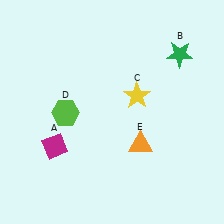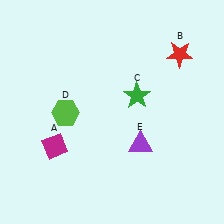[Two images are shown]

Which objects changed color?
B changed from green to red. C changed from yellow to green. E changed from orange to purple.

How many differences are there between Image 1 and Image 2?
There are 3 differences between the two images.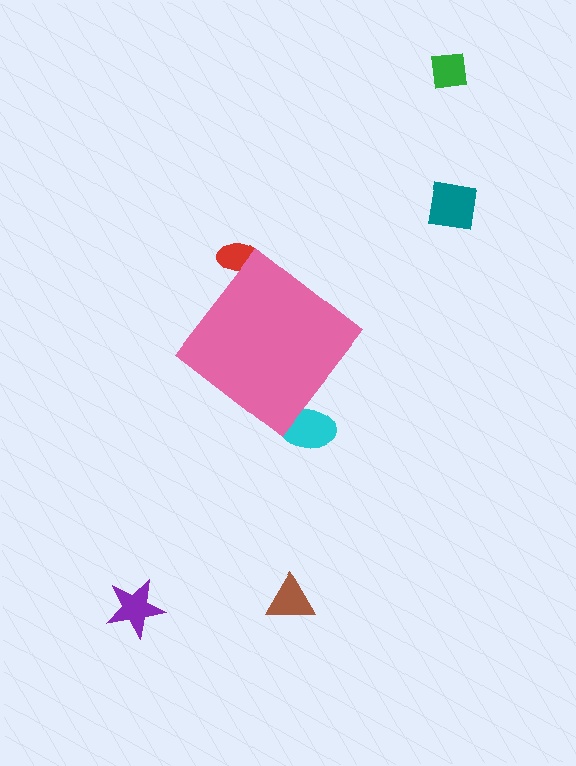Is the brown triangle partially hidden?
No, the brown triangle is fully visible.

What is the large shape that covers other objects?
A pink diamond.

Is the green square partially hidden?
No, the green square is fully visible.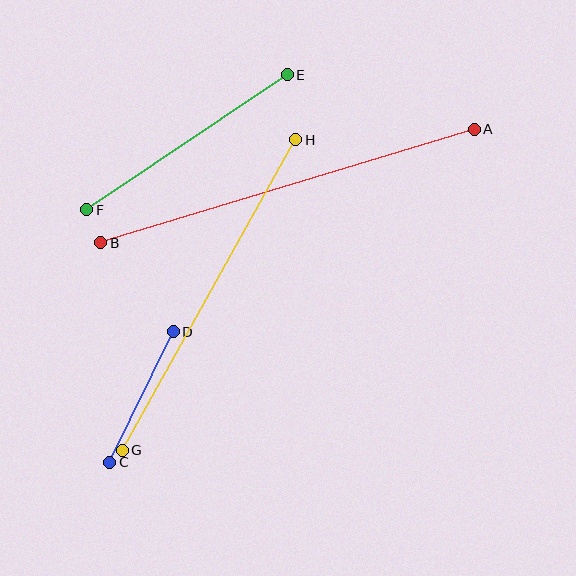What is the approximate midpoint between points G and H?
The midpoint is at approximately (209, 295) pixels.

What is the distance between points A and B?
The distance is approximately 390 pixels.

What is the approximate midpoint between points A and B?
The midpoint is at approximately (288, 186) pixels.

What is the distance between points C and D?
The distance is approximately 145 pixels.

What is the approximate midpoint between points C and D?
The midpoint is at approximately (142, 397) pixels.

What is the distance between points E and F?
The distance is approximately 242 pixels.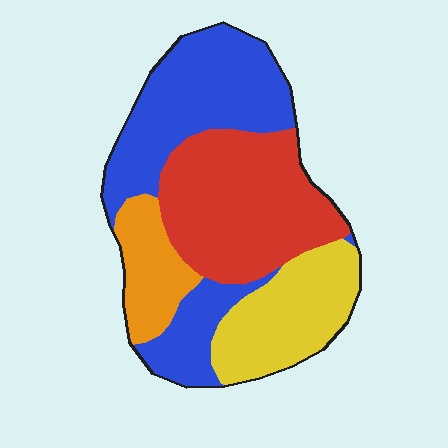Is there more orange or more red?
Red.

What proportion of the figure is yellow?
Yellow takes up about one fifth (1/5) of the figure.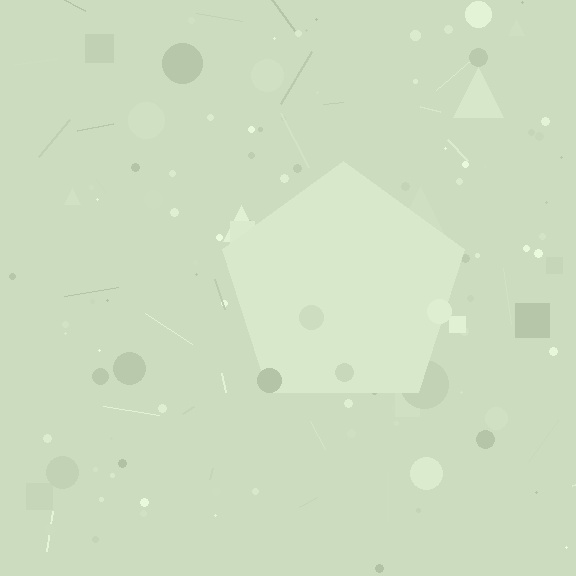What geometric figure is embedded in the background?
A pentagon is embedded in the background.